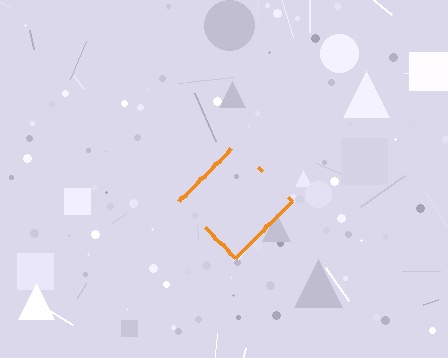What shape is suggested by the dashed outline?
The dashed outline suggests a diamond.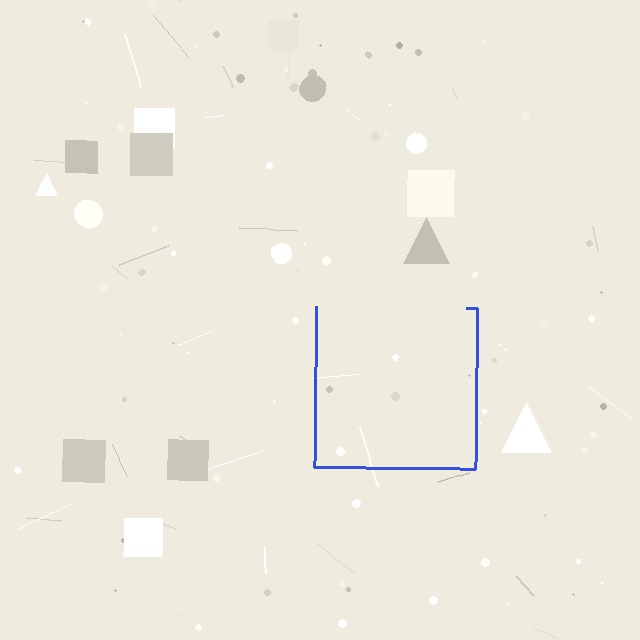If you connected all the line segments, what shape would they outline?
They would outline a square.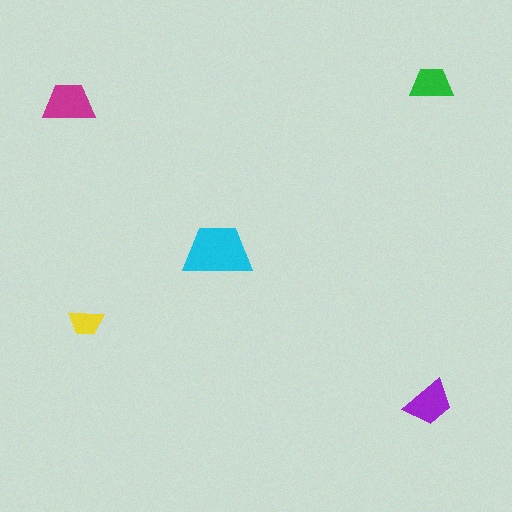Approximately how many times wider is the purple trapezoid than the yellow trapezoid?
About 1.5 times wider.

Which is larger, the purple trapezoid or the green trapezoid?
The purple one.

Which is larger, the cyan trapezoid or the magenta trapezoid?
The cyan one.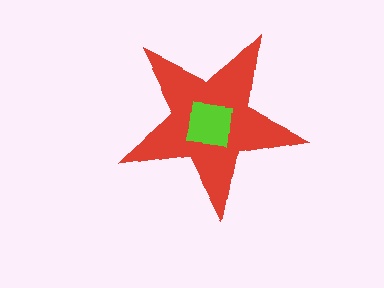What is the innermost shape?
The lime square.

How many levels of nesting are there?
2.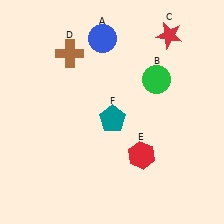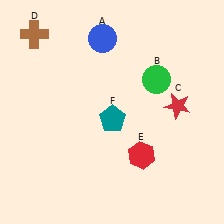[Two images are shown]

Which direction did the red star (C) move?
The red star (C) moved down.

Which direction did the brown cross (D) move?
The brown cross (D) moved left.